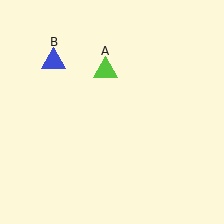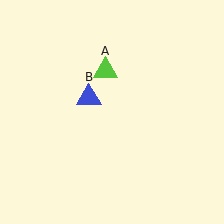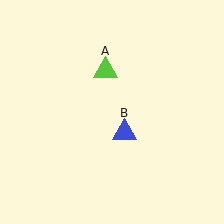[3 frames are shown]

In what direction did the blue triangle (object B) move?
The blue triangle (object B) moved down and to the right.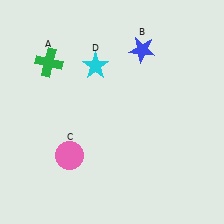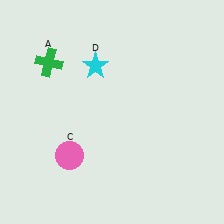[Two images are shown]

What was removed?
The blue star (B) was removed in Image 2.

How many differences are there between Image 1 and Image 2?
There is 1 difference between the two images.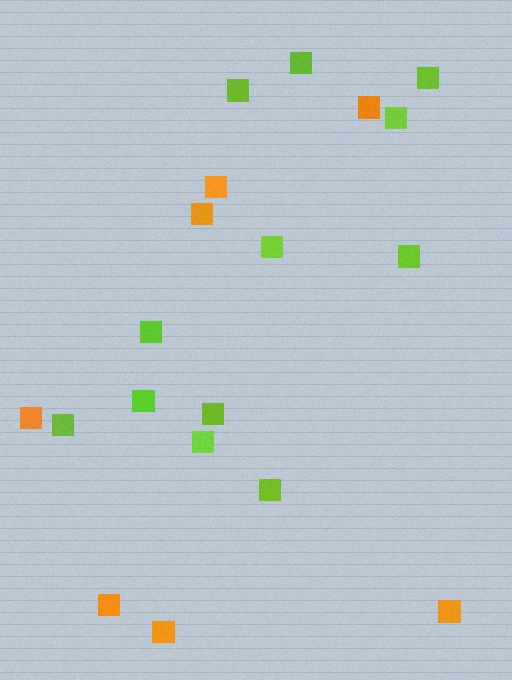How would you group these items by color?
There are 2 groups: one group of orange squares (7) and one group of lime squares (12).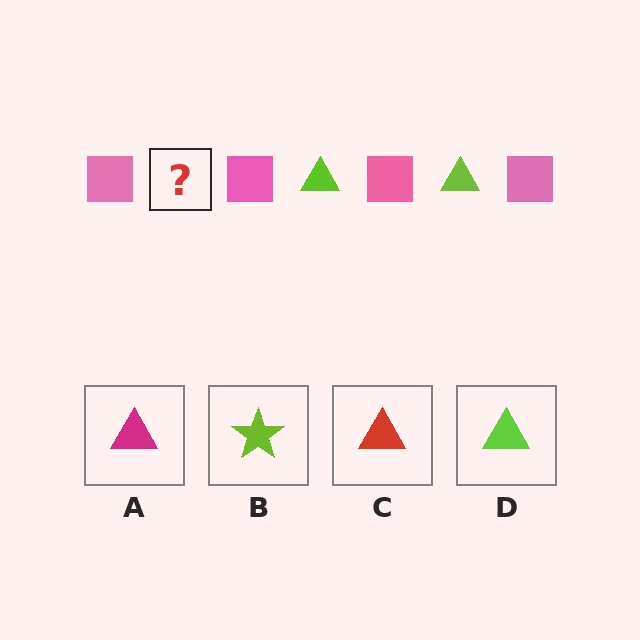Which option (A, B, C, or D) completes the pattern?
D.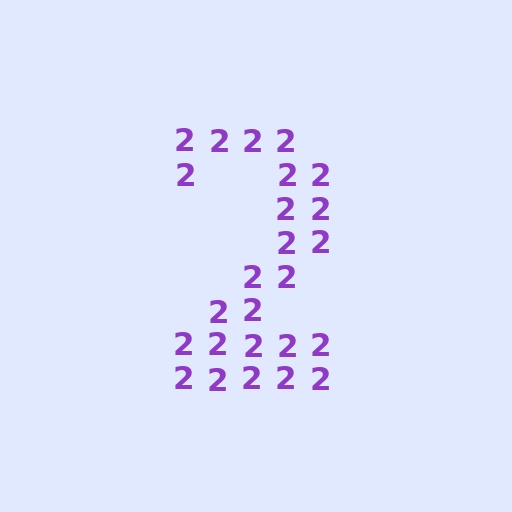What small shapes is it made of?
It is made of small digit 2's.